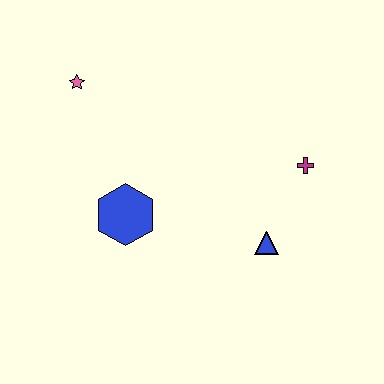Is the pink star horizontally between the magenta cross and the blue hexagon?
No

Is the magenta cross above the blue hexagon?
Yes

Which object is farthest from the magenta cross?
The pink star is farthest from the magenta cross.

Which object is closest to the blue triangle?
The magenta cross is closest to the blue triangle.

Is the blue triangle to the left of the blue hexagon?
No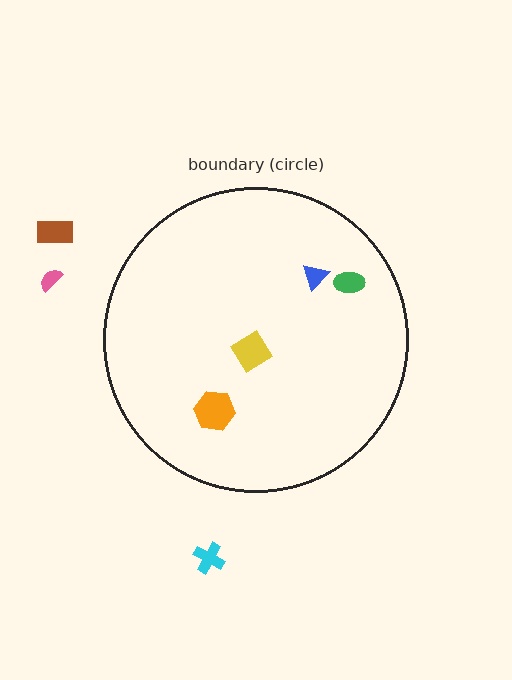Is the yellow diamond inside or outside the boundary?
Inside.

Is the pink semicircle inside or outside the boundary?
Outside.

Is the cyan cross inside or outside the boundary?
Outside.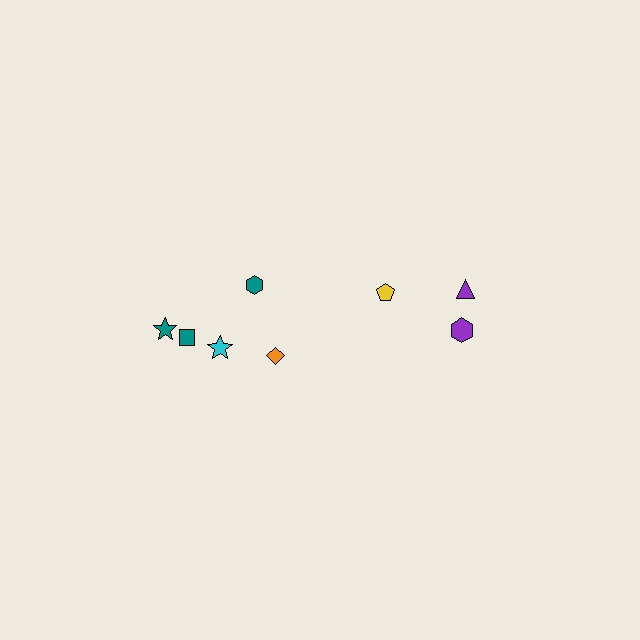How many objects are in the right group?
There are 3 objects.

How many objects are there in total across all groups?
There are 8 objects.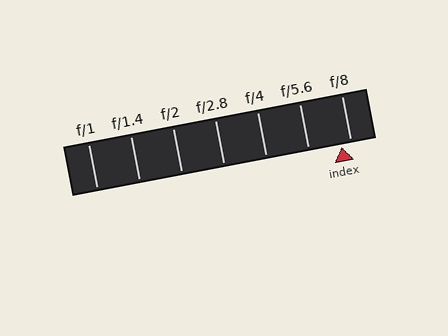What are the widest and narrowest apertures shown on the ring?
The widest aperture shown is f/1 and the narrowest is f/8.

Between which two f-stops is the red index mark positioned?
The index mark is between f/5.6 and f/8.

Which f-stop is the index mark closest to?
The index mark is closest to f/8.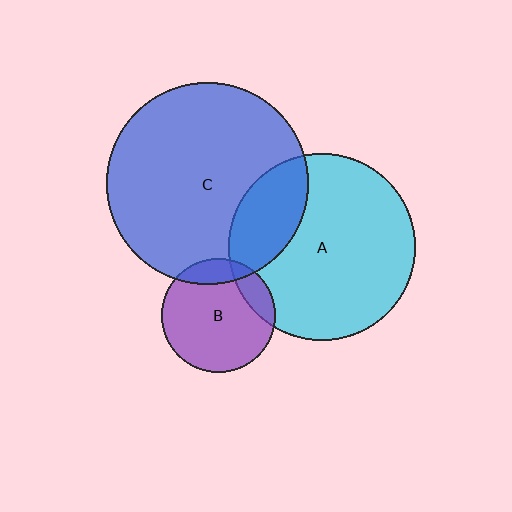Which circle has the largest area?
Circle C (blue).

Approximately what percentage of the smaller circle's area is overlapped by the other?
Approximately 15%.